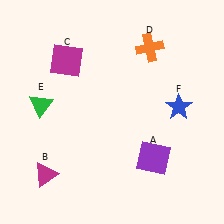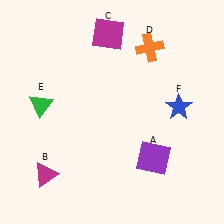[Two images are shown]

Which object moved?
The magenta square (C) moved right.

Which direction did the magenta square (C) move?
The magenta square (C) moved right.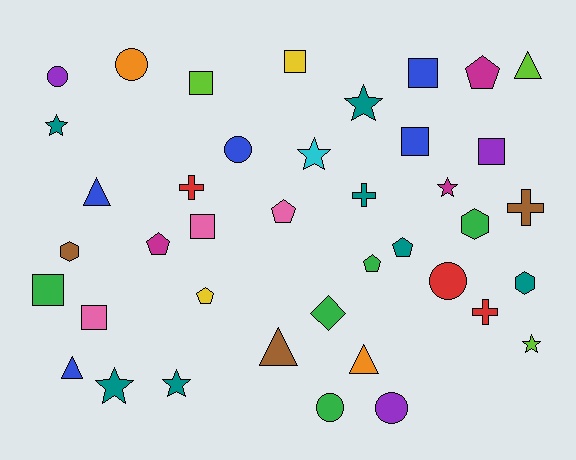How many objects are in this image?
There are 40 objects.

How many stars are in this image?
There are 7 stars.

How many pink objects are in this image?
There are 3 pink objects.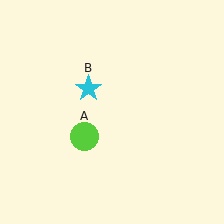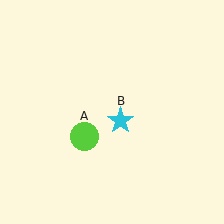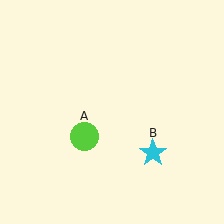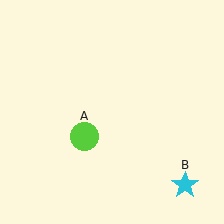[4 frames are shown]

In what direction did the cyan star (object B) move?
The cyan star (object B) moved down and to the right.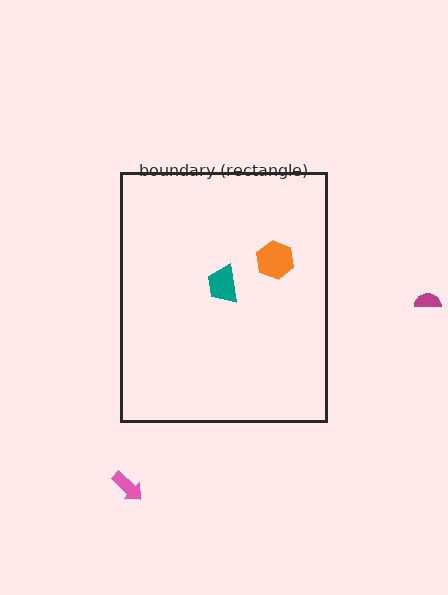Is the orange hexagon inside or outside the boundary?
Inside.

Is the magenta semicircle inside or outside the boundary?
Outside.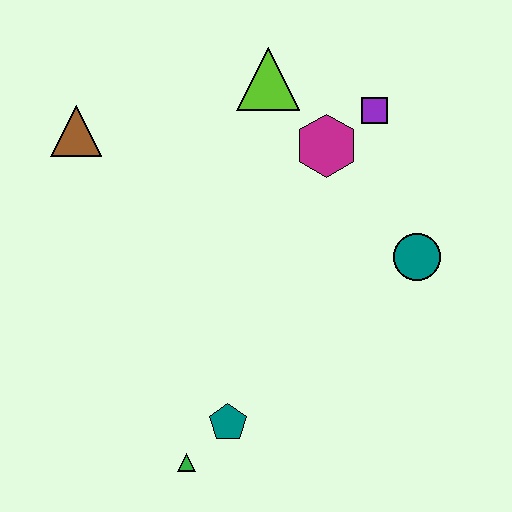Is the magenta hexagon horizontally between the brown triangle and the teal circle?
Yes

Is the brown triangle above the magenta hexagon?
Yes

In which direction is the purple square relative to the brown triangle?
The purple square is to the right of the brown triangle.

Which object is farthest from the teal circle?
The brown triangle is farthest from the teal circle.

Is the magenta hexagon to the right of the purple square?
No